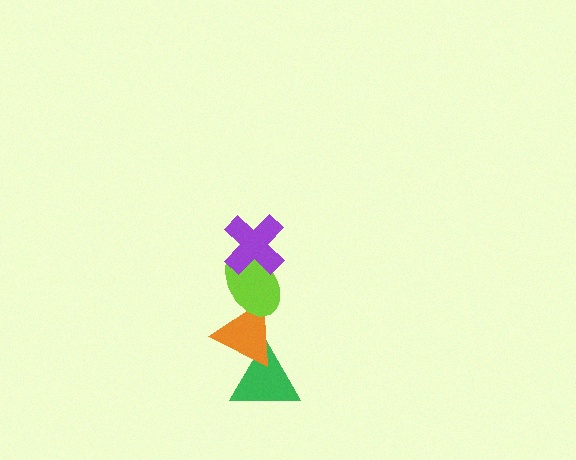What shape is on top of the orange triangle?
The lime ellipse is on top of the orange triangle.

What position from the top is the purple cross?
The purple cross is 1st from the top.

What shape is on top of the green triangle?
The orange triangle is on top of the green triangle.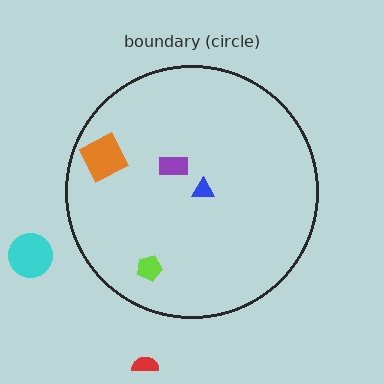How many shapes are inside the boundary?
4 inside, 2 outside.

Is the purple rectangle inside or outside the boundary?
Inside.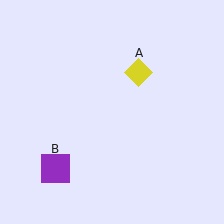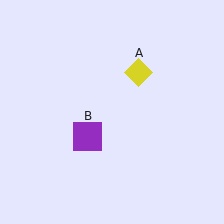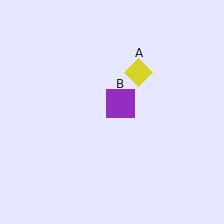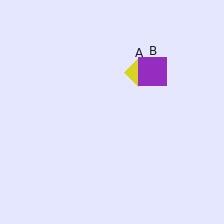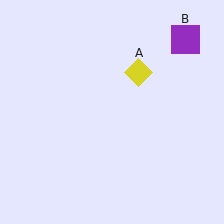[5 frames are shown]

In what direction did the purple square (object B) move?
The purple square (object B) moved up and to the right.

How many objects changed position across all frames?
1 object changed position: purple square (object B).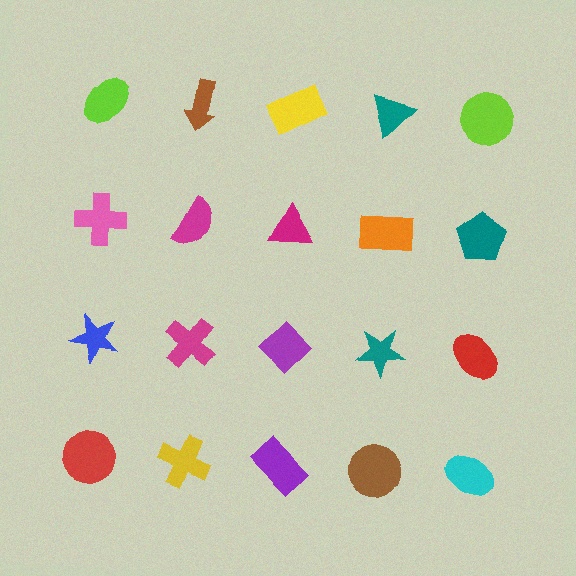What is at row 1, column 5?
A lime circle.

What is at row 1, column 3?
A yellow rectangle.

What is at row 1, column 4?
A teal triangle.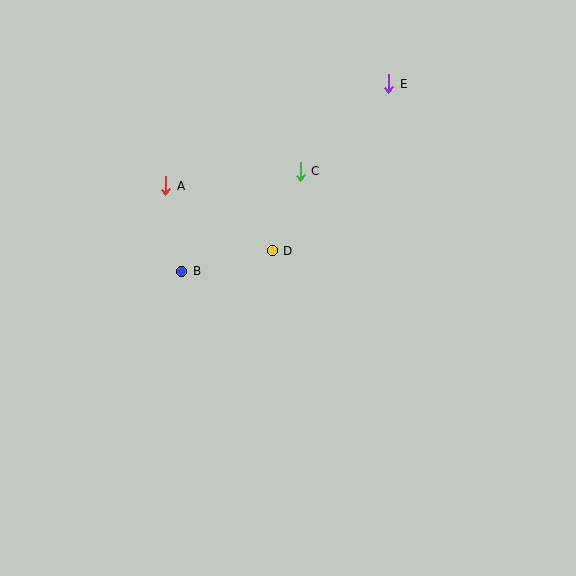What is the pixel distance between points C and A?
The distance between C and A is 135 pixels.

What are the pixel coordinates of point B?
Point B is at (182, 271).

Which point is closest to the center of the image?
Point D at (272, 251) is closest to the center.